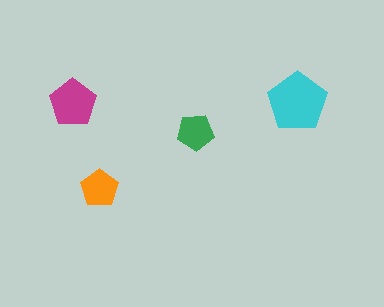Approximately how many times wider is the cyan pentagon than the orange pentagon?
About 1.5 times wider.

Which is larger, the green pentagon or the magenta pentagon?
The magenta one.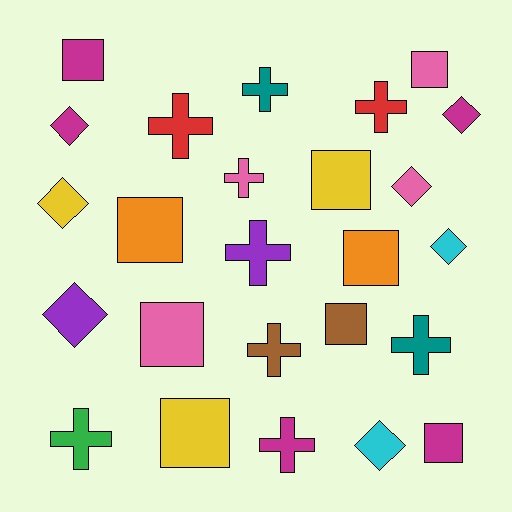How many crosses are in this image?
There are 9 crosses.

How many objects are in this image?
There are 25 objects.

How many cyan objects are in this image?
There are 2 cyan objects.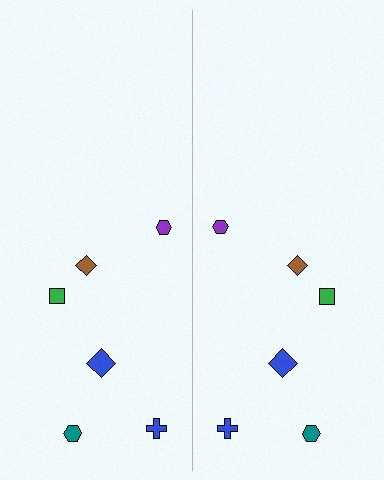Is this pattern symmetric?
Yes, this pattern has bilateral (reflection) symmetry.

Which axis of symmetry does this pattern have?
The pattern has a vertical axis of symmetry running through the center of the image.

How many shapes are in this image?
There are 12 shapes in this image.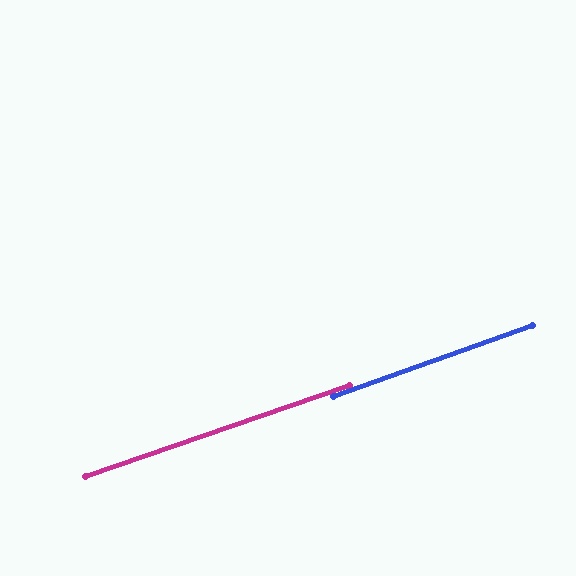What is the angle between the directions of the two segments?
Approximately 1 degree.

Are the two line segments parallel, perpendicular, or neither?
Parallel — their directions differ by only 0.6°.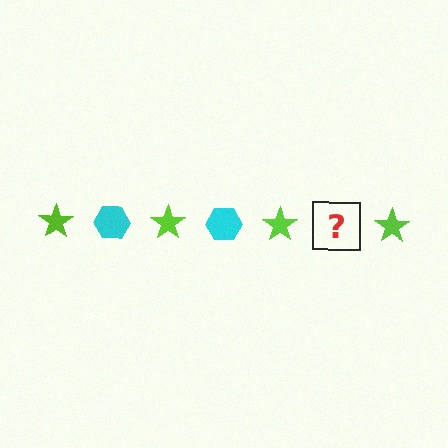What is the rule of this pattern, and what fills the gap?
The rule is that the pattern alternates between lime star and cyan hexagon. The gap should be filled with a cyan hexagon.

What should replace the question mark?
The question mark should be replaced with a cyan hexagon.